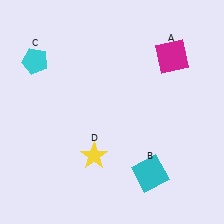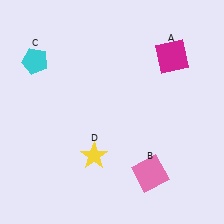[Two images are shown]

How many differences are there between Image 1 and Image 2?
There is 1 difference between the two images.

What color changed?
The square (B) changed from cyan in Image 1 to pink in Image 2.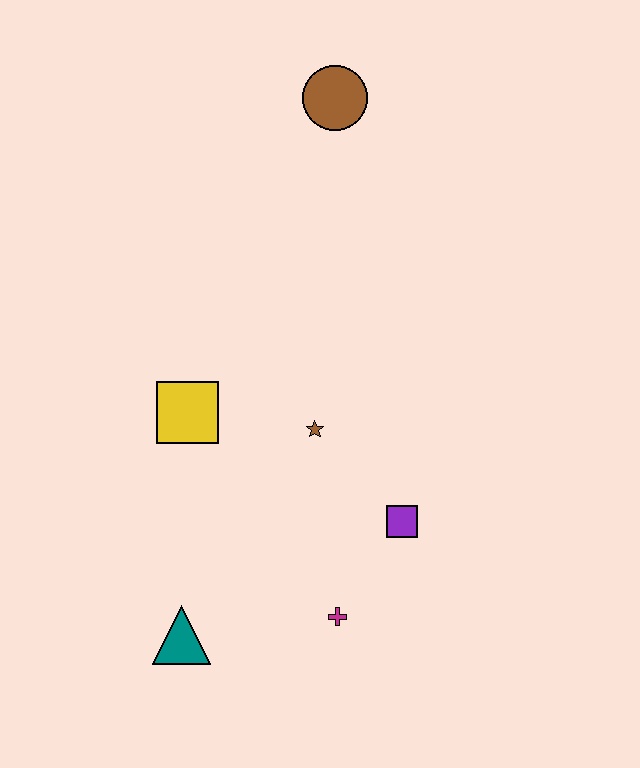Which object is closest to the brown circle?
The brown star is closest to the brown circle.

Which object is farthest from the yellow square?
The brown circle is farthest from the yellow square.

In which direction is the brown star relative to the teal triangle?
The brown star is above the teal triangle.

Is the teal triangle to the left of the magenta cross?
Yes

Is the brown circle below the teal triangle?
No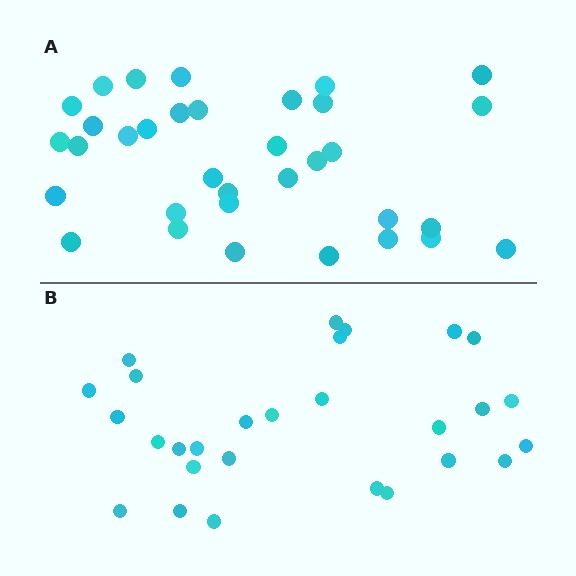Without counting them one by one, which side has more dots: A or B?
Region A (the top region) has more dots.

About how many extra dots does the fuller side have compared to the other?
Region A has about 6 more dots than region B.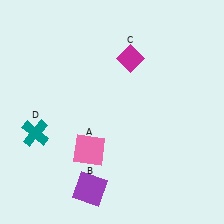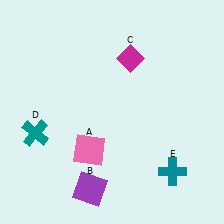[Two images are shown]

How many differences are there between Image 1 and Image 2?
There is 1 difference between the two images.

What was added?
A teal cross (E) was added in Image 2.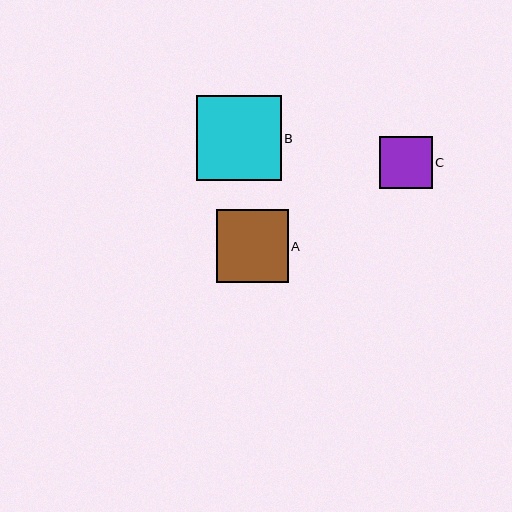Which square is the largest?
Square B is the largest with a size of approximately 85 pixels.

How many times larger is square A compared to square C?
Square A is approximately 1.4 times the size of square C.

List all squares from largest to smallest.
From largest to smallest: B, A, C.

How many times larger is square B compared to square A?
Square B is approximately 1.2 times the size of square A.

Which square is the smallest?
Square C is the smallest with a size of approximately 52 pixels.